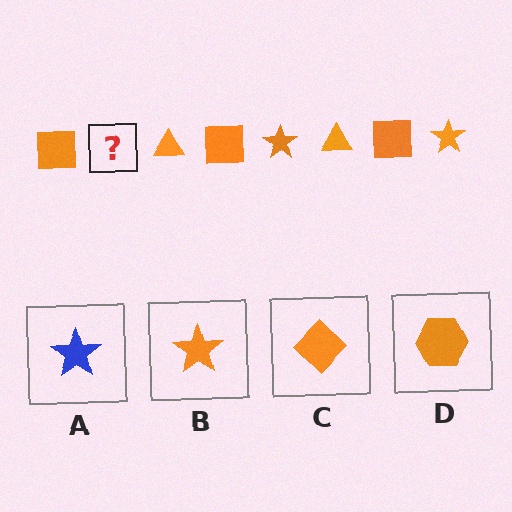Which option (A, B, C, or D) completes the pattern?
B.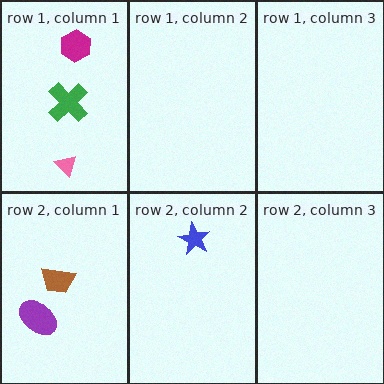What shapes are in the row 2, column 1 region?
The purple ellipse, the brown trapezoid.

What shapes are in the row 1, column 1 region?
The magenta hexagon, the green cross, the pink triangle.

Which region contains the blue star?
The row 2, column 2 region.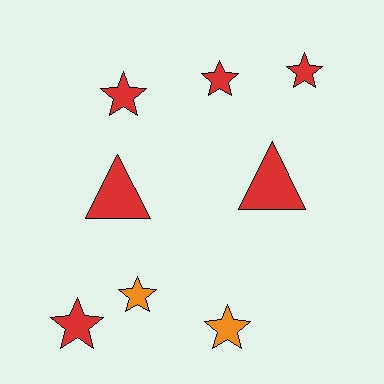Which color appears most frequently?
Red, with 6 objects.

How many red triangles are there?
There are 2 red triangles.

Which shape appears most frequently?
Star, with 6 objects.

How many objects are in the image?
There are 8 objects.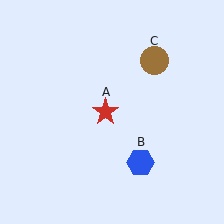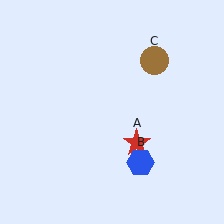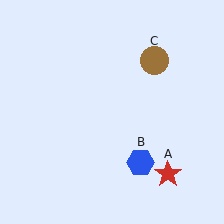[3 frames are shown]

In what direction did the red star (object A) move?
The red star (object A) moved down and to the right.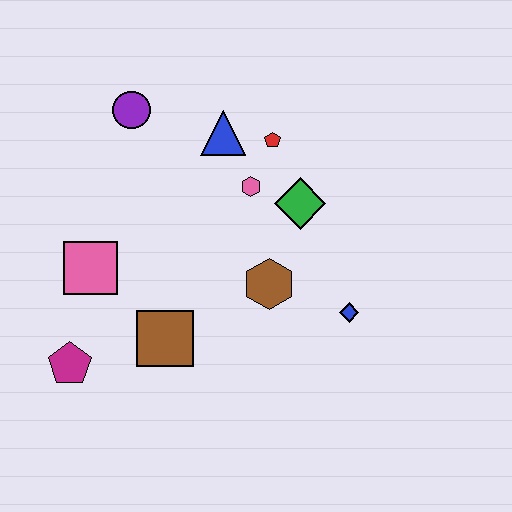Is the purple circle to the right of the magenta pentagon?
Yes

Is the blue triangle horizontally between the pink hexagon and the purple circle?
Yes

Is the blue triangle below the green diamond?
No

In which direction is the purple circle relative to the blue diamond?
The purple circle is to the left of the blue diamond.